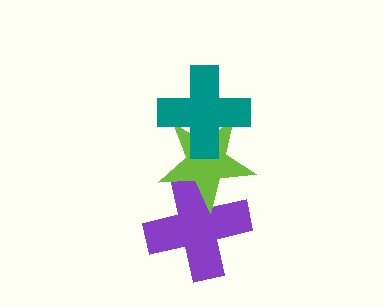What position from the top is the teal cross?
The teal cross is 1st from the top.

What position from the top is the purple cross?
The purple cross is 3rd from the top.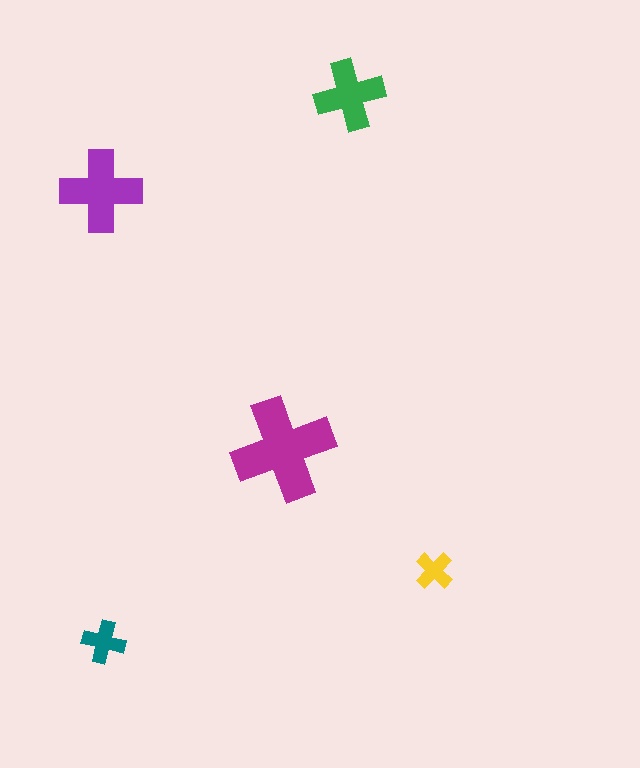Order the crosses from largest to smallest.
the magenta one, the purple one, the green one, the teal one, the yellow one.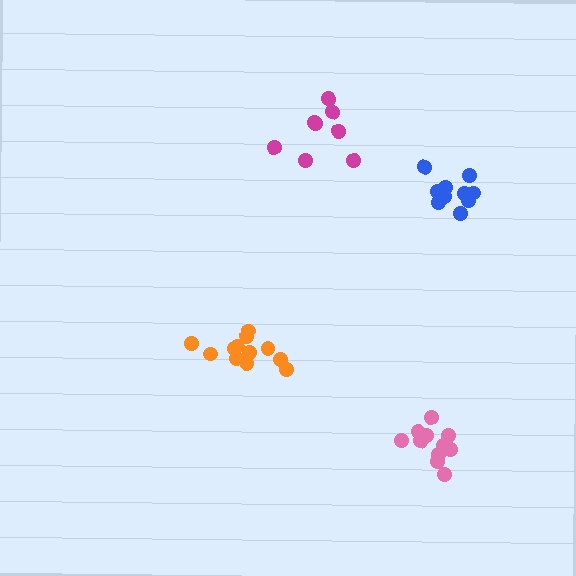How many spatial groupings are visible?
There are 4 spatial groupings.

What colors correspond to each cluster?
The clusters are colored: blue, orange, magenta, pink.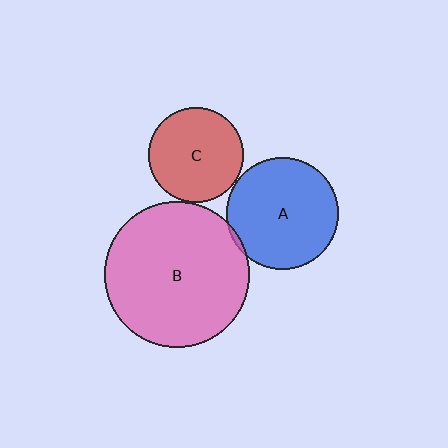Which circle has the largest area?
Circle B (pink).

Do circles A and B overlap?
Yes.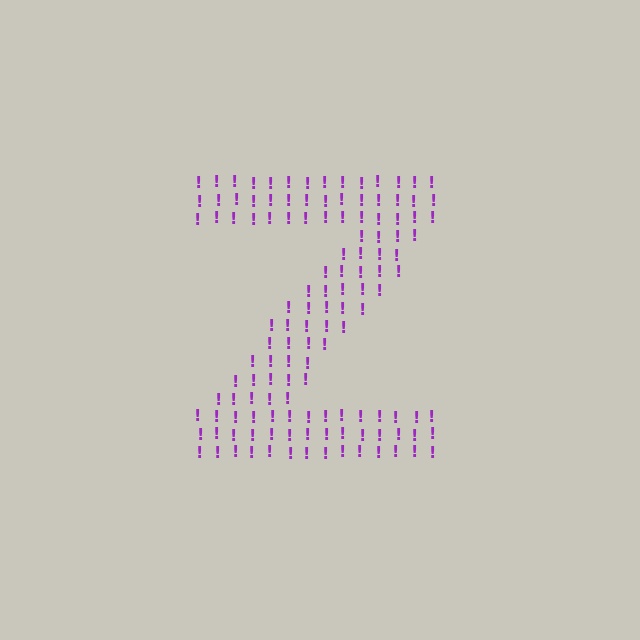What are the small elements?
The small elements are exclamation marks.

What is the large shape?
The large shape is the letter Z.